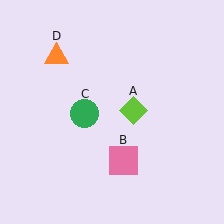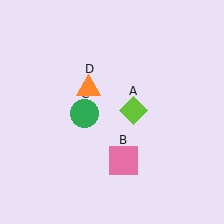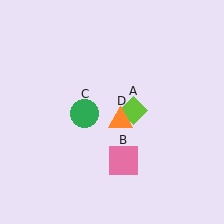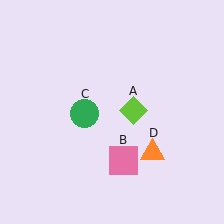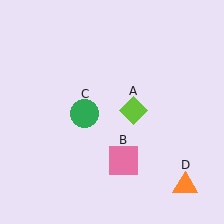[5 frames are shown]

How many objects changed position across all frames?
1 object changed position: orange triangle (object D).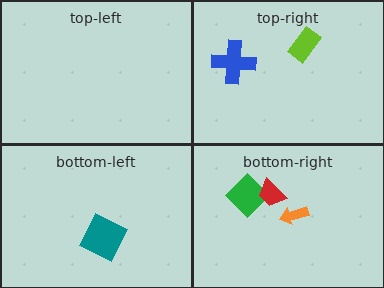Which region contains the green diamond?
The bottom-right region.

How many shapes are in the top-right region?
2.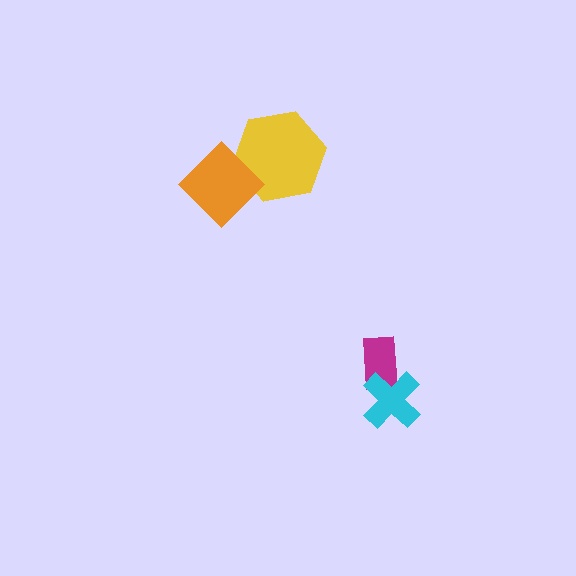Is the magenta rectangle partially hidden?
Yes, it is partially covered by another shape.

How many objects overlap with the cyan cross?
1 object overlaps with the cyan cross.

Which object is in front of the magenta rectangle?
The cyan cross is in front of the magenta rectangle.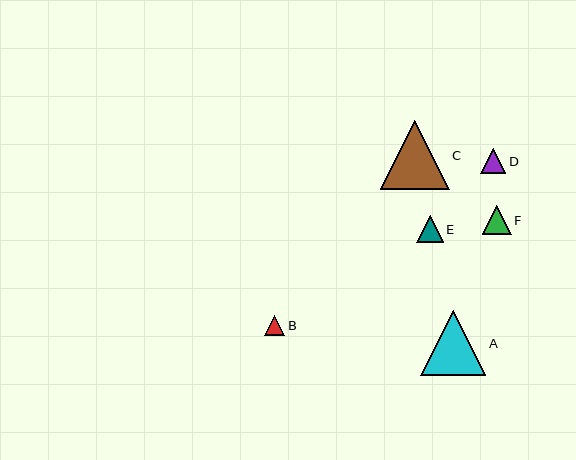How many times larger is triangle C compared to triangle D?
Triangle C is approximately 2.8 times the size of triangle D.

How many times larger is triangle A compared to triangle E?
Triangle A is approximately 2.5 times the size of triangle E.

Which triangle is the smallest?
Triangle B is the smallest with a size of approximately 20 pixels.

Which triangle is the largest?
Triangle C is the largest with a size of approximately 69 pixels.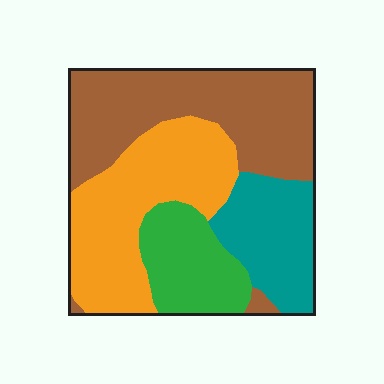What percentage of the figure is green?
Green takes up about one sixth (1/6) of the figure.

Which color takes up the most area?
Brown, at roughly 35%.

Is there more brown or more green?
Brown.